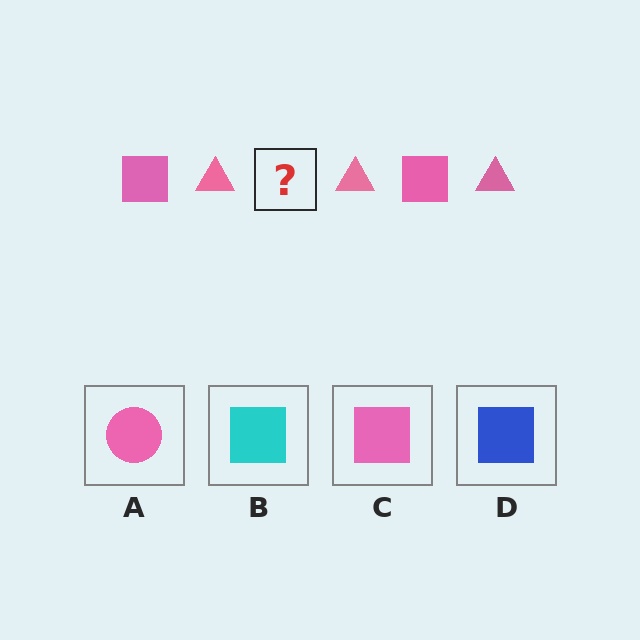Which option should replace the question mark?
Option C.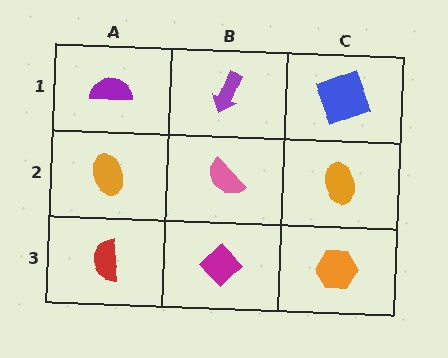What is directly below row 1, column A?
An orange ellipse.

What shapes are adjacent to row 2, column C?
A blue square (row 1, column C), an orange hexagon (row 3, column C), a pink semicircle (row 2, column B).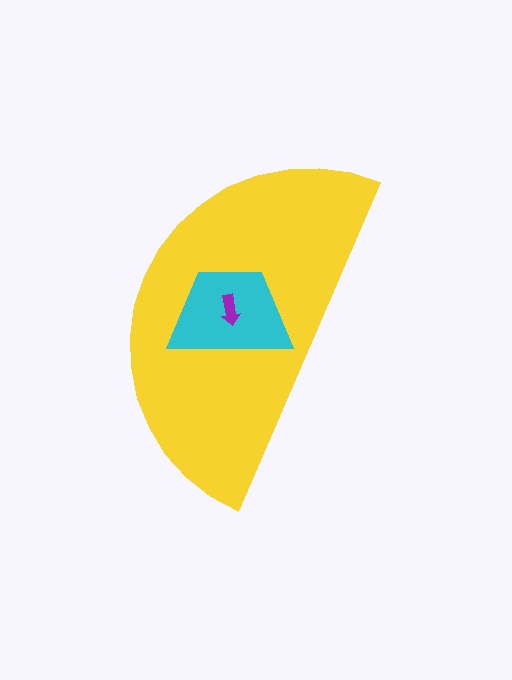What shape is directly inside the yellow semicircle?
The cyan trapezoid.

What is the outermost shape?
The yellow semicircle.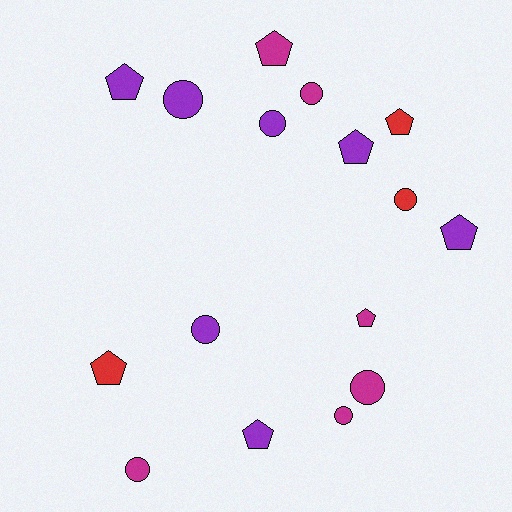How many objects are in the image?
There are 16 objects.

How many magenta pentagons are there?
There are 2 magenta pentagons.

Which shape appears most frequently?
Circle, with 8 objects.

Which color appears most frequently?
Purple, with 7 objects.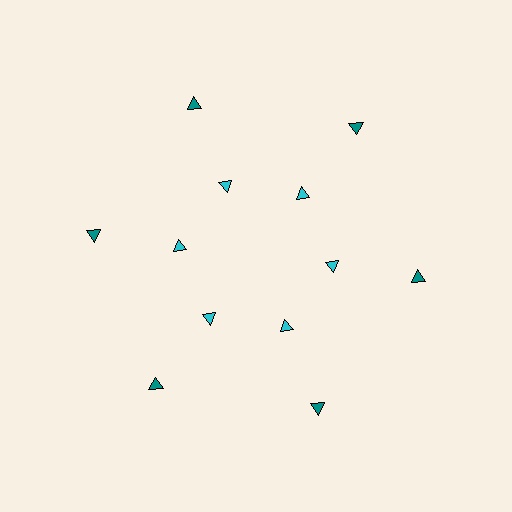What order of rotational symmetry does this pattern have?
This pattern has 6-fold rotational symmetry.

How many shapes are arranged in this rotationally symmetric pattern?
There are 12 shapes, arranged in 6 groups of 2.